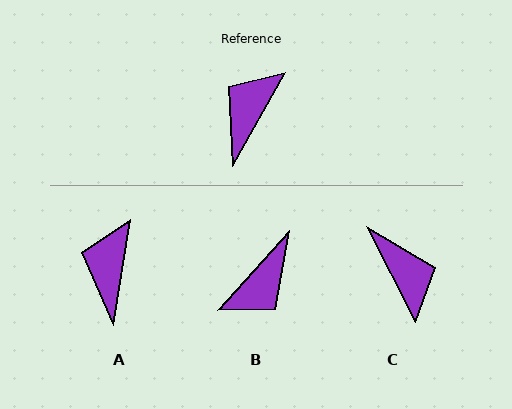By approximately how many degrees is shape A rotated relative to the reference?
Approximately 20 degrees counter-clockwise.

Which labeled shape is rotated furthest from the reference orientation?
B, about 167 degrees away.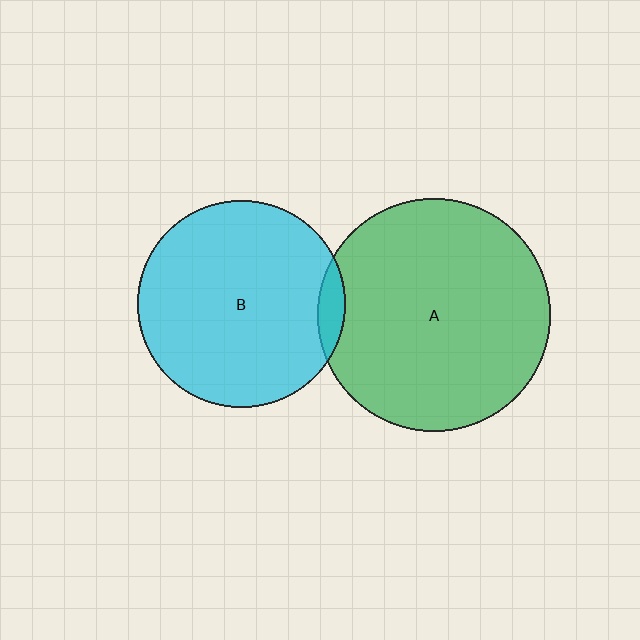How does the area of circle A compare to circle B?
Approximately 1.3 times.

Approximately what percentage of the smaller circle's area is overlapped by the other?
Approximately 5%.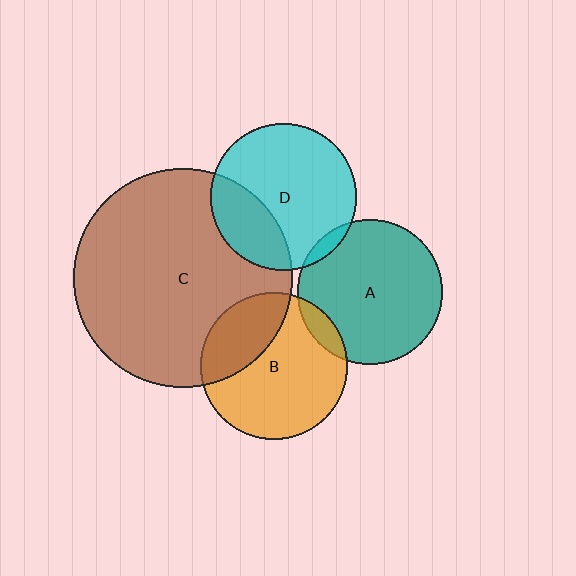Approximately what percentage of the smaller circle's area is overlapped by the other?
Approximately 10%.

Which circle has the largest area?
Circle C (brown).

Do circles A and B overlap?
Yes.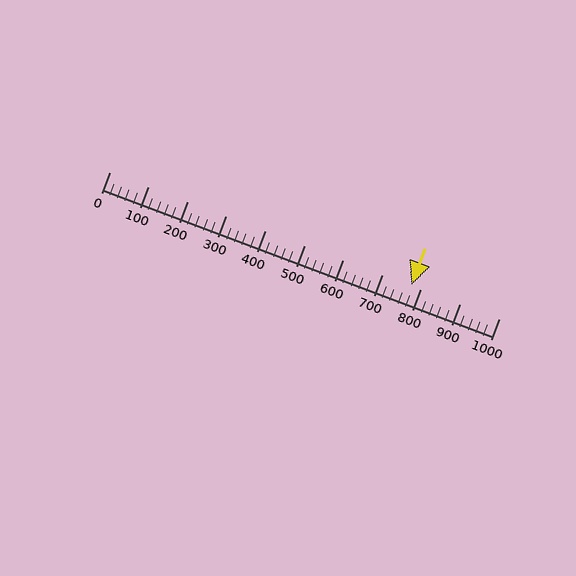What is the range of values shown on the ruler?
The ruler shows values from 0 to 1000.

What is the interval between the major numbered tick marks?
The major tick marks are spaced 100 units apart.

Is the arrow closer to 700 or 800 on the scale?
The arrow is closer to 800.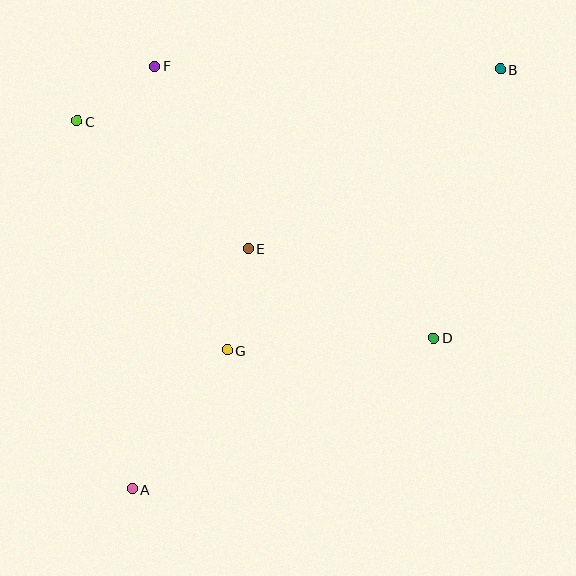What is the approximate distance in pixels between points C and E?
The distance between C and E is approximately 213 pixels.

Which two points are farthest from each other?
Points A and B are farthest from each other.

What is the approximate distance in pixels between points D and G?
The distance between D and G is approximately 207 pixels.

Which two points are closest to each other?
Points C and F are closest to each other.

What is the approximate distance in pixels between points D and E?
The distance between D and E is approximately 206 pixels.